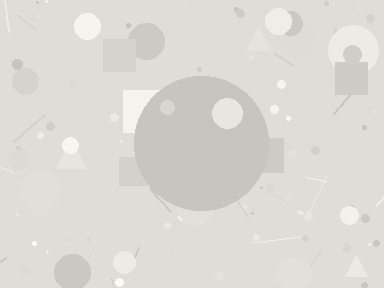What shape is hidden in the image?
A circle is hidden in the image.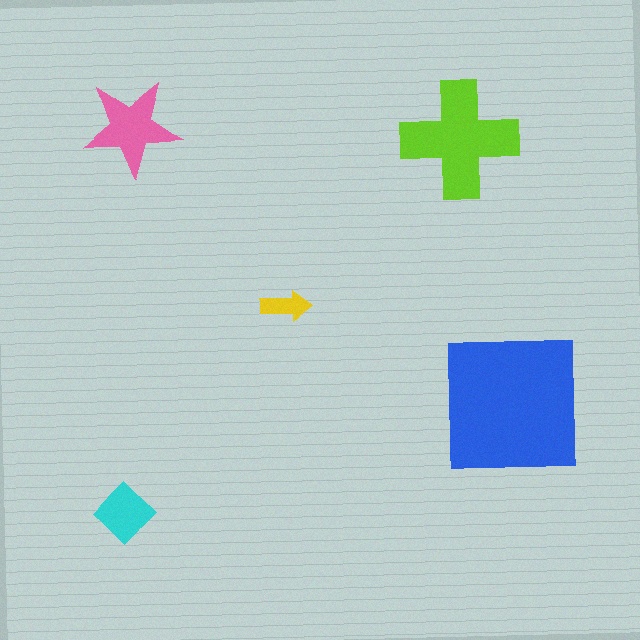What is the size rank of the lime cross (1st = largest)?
2nd.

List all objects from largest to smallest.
The blue square, the lime cross, the pink star, the cyan diamond, the yellow arrow.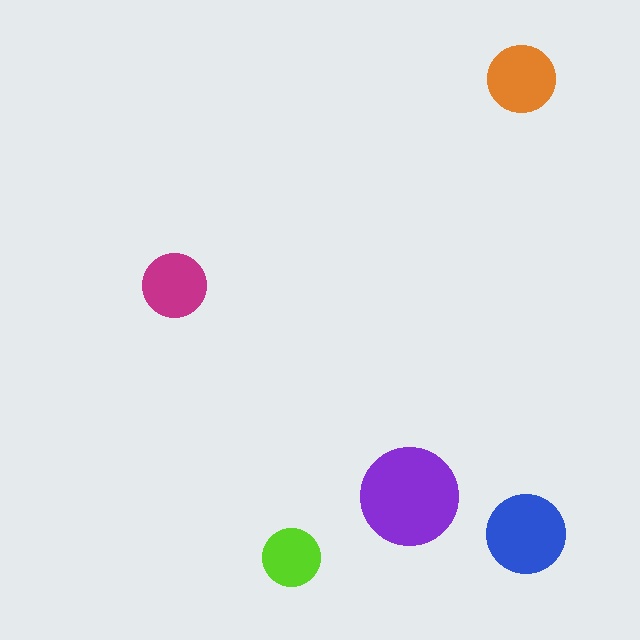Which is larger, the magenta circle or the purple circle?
The purple one.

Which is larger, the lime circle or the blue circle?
The blue one.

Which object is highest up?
The orange circle is topmost.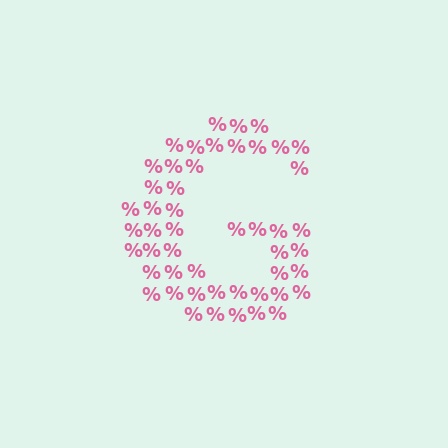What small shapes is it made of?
It is made of small percent signs.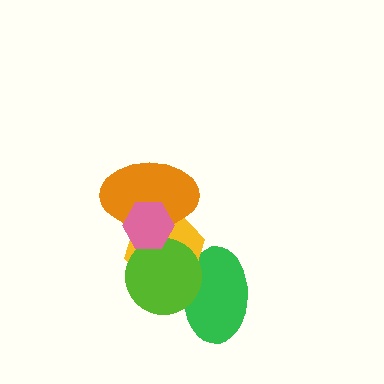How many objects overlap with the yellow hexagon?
4 objects overlap with the yellow hexagon.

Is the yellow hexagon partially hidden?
Yes, it is partially covered by another shape.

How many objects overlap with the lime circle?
3 objects overlap with the lime circle.